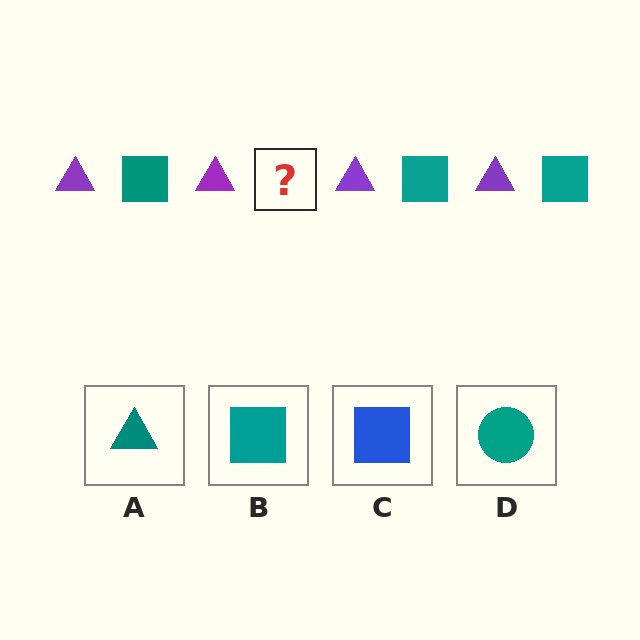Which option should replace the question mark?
Option B.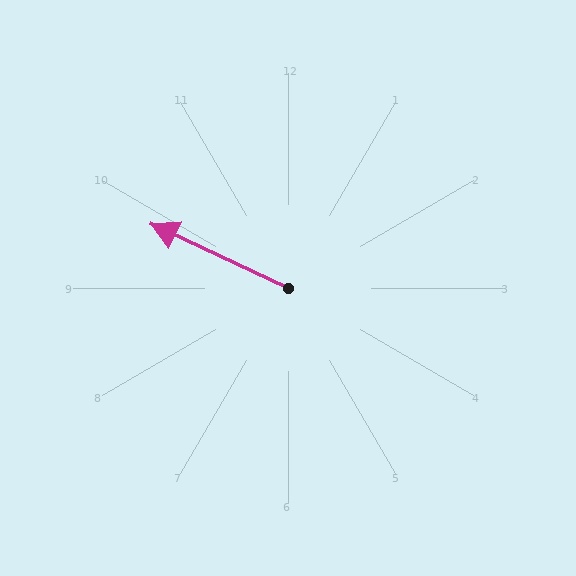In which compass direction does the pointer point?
Northwest.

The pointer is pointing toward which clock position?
Roughly 10 o'clock.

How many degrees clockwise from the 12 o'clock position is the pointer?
Approximately 295 degrees.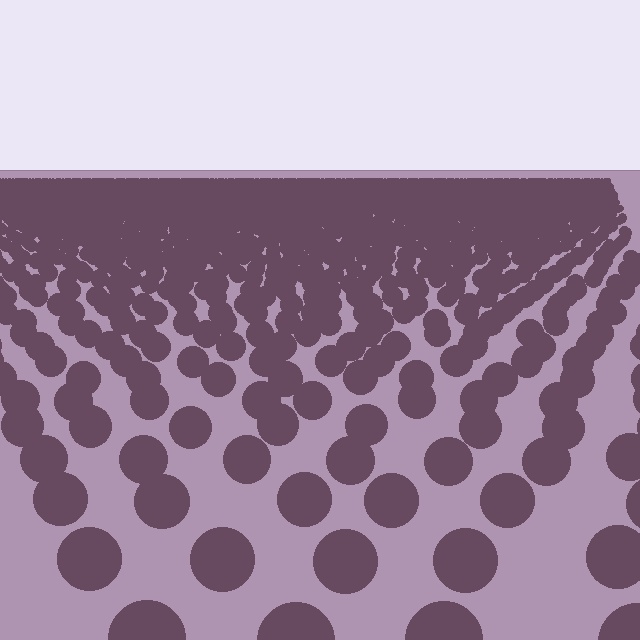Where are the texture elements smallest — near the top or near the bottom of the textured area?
Near the top.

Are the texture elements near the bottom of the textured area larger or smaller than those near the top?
Larger. Near the bottom, elements are closer to the viewer and appear at a bigger on-screen size.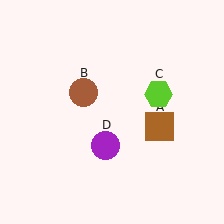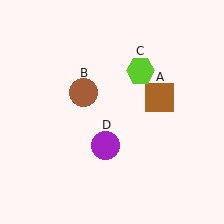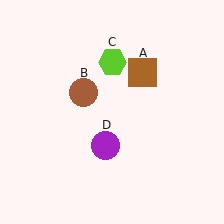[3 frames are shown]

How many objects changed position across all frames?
2 objects changed position: brown square (object A), lime hexagon (object C).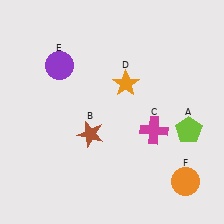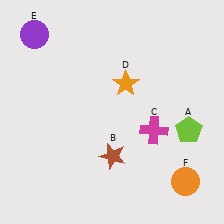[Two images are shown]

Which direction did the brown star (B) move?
The brown star (B) moved right.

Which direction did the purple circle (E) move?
The purple circle (E) moved up.